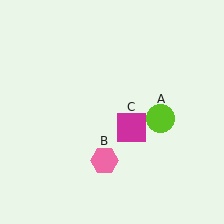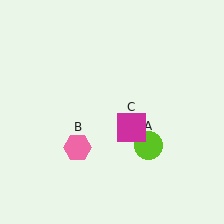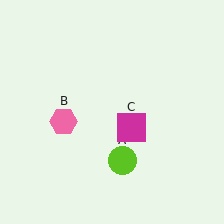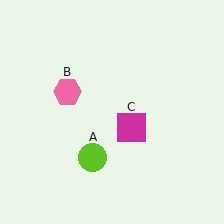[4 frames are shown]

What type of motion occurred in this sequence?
The lime circle (object A), pink hexagon (object B) rotated clockwise around the center of the scene.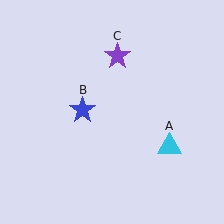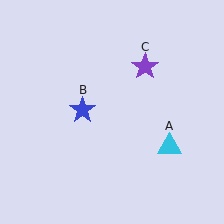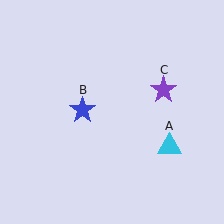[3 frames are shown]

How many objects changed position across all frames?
1 object changed position: purple star (object C).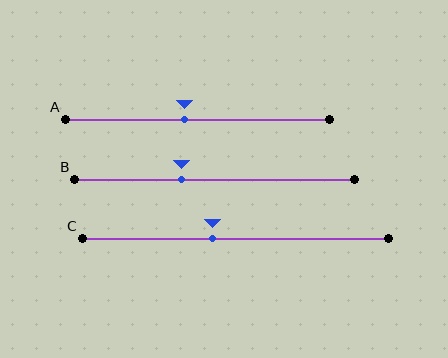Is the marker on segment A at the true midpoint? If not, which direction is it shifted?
No, the marker on segment A is shifted to the left by about 5% of the segment length.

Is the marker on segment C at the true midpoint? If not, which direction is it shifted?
No, the marker on segment C is shifted to the left by about 7% of the segment length.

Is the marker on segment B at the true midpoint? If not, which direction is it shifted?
No, the marker on segment B is shifted to the left by about 12% of the segment length.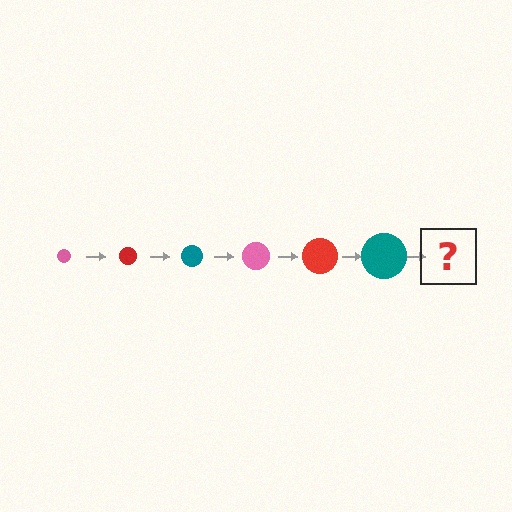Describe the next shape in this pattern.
It should be a pink circle, larger than the previous one.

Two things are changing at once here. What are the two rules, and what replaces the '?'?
The two rules are that the circle grows larger each step and the color cycles through pink, red, and teal. The '?' should be a pink circle, larger than the previous one.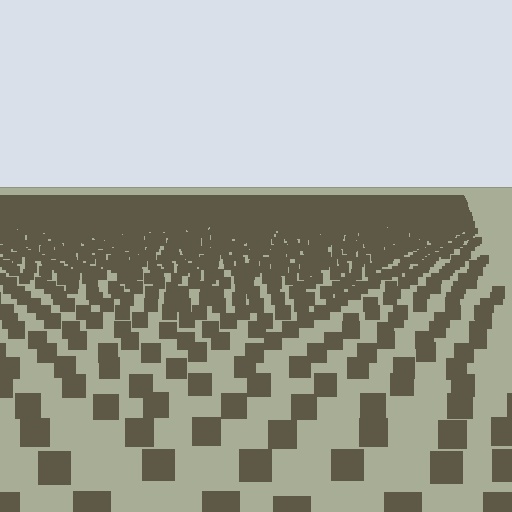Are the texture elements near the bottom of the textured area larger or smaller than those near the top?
Larger. Near the bottom, elements are closer to the viewer and appear at a bigger on-screen size.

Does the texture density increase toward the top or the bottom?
Density increases toward the top.